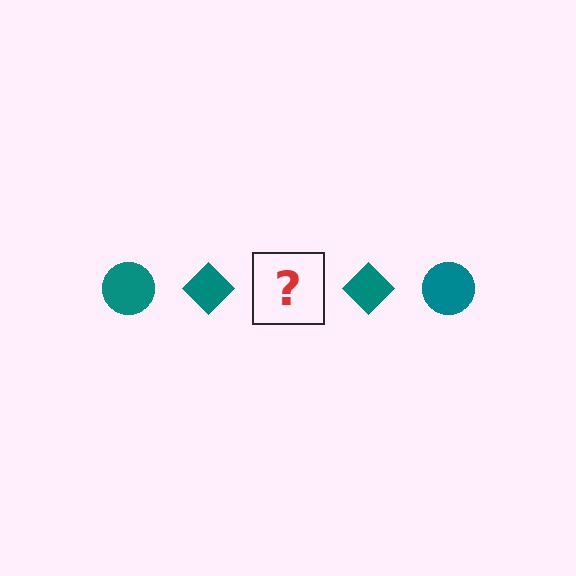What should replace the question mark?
The question mark should be replaced with a teal circle.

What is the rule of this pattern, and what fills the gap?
The rule is that the pattern cycles through circle, diamond shapes in teal. The gap should be filled with a teal circle.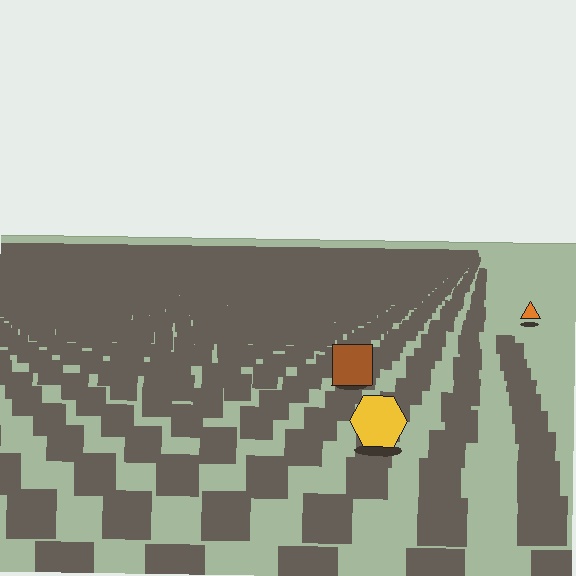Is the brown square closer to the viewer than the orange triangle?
Yes. The brown square is closer — you can tell from the texture gradient: the ground texture is coarser near it.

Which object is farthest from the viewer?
The orange triangle is farthest from the viewer. It appears smaller and the ground texture around it is denser.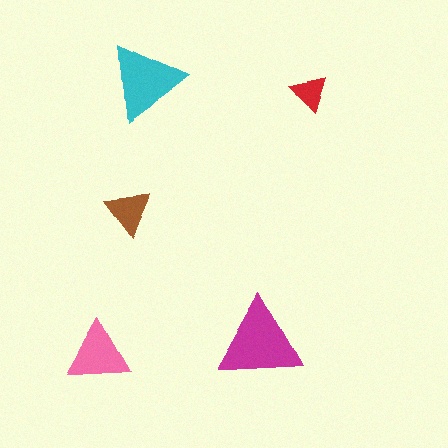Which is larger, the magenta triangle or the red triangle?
The magenta one.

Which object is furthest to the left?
The pink triangle is leftmost.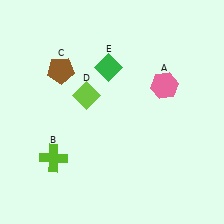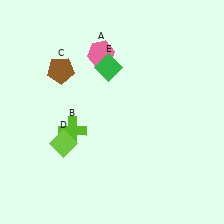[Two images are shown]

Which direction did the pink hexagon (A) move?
The pink hexagon (A) moved left.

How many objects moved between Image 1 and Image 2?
3 objects moved between the two images.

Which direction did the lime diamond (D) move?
The lime diamond (D) moved down.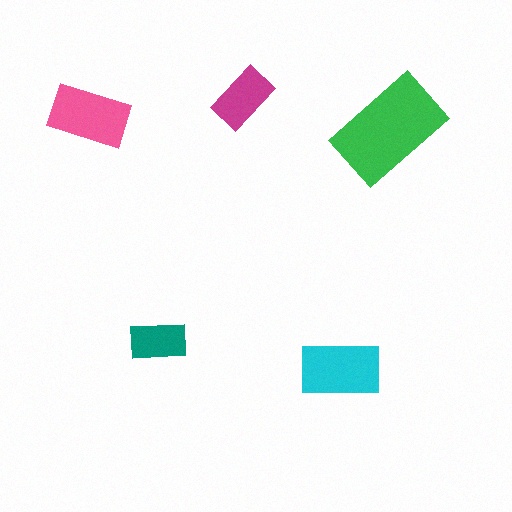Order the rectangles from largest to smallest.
the green one, the cyan one, the pink one, the magenta one, the teal one.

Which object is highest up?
The magenta rectangle is topmost.